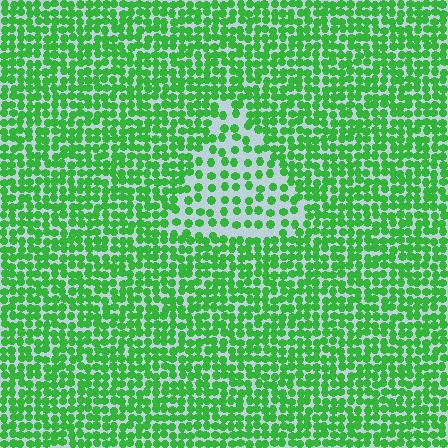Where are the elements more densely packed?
The elements are more densely packed outside the triangle boundary.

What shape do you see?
I see a triangle.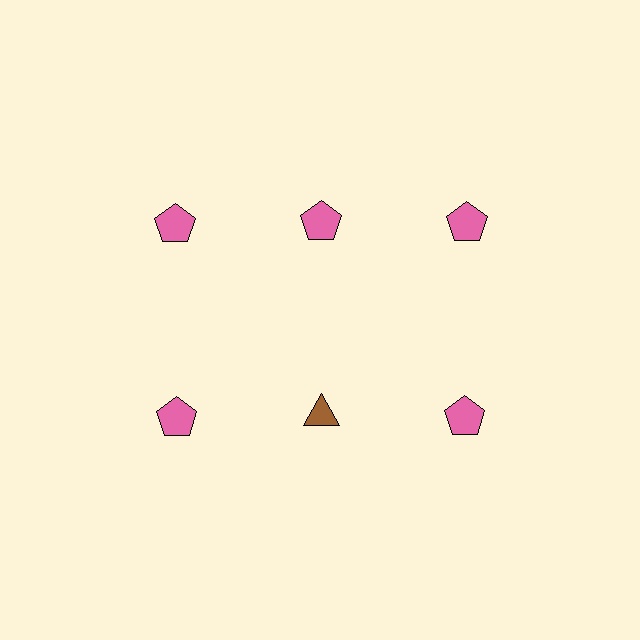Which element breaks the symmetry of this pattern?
The brown triangle in the second row, second from left column breaks the symmetry. All other shapes are pink pentagons.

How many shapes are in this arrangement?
There are 6 shapes arranged in a grid pattern.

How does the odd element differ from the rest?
It differs in both color (brown instead of pink) and shape (triangle instead of pentagon).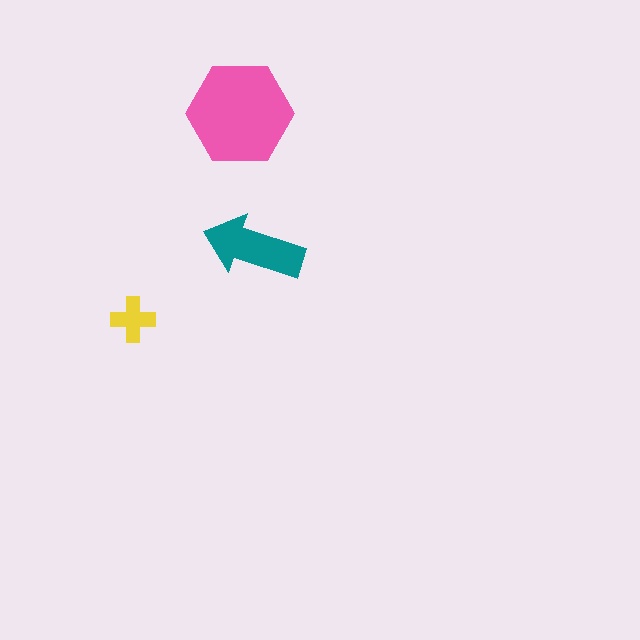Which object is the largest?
The pink hexagon.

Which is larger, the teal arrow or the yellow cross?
The teal arrow.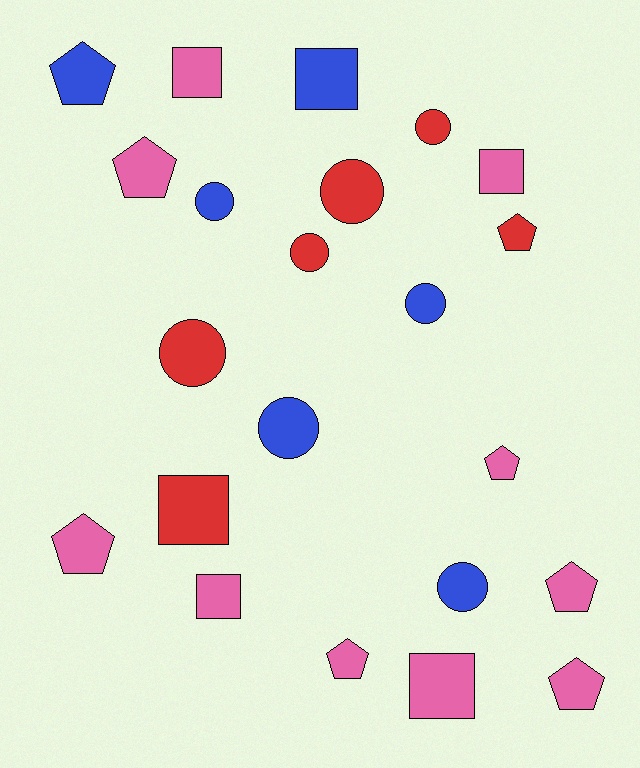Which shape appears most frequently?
Pentagon, with 8 objects.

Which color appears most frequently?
Pink, with 10 objects.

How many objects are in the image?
There are 22 objects.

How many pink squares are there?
There are 4 pink squares.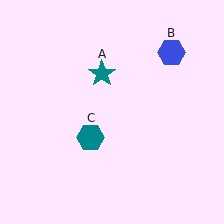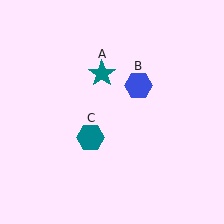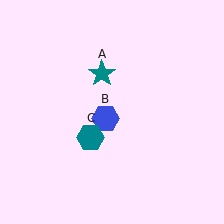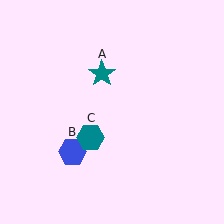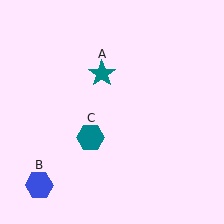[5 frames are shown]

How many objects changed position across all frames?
1 object changed position: blue hexagon (object B).